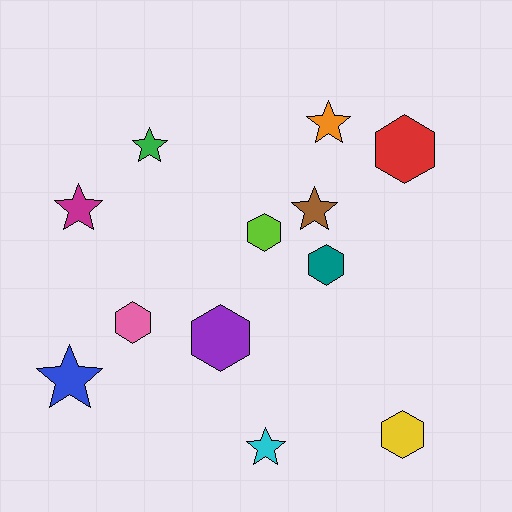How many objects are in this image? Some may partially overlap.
There are 12 objects.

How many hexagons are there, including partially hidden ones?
There are 6 hexagons.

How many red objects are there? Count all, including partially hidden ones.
There is 1 red object.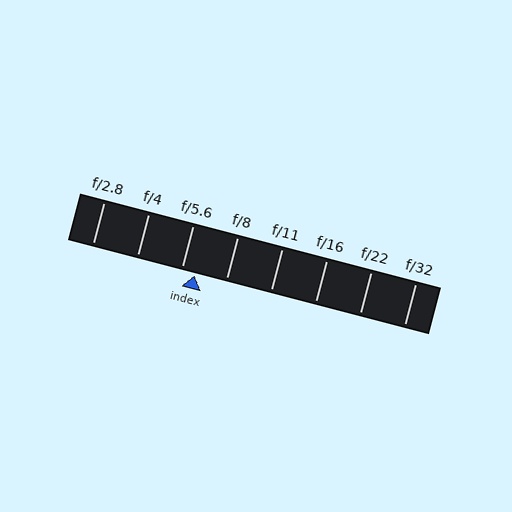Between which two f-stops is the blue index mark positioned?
The index mark is between f/5.6 and f/8.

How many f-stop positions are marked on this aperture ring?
There are 8 f-stop positions marked.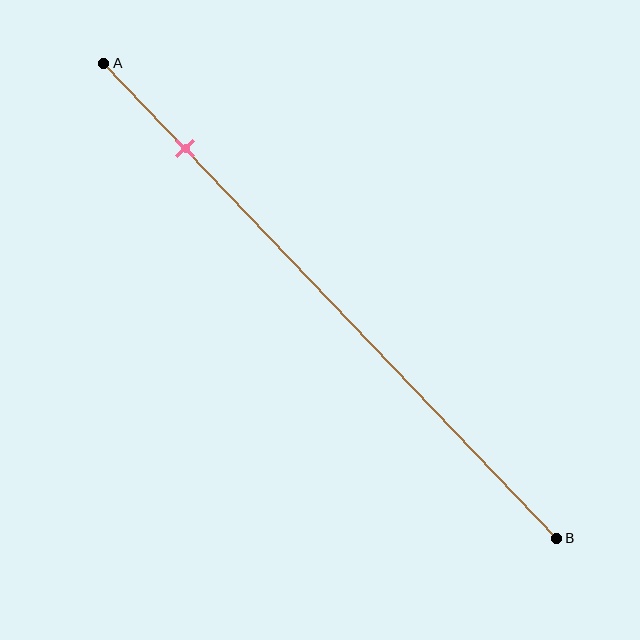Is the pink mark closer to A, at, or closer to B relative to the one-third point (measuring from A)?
The pink mark is closer to point A than the one-third point of segment AB.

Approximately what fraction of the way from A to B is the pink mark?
The pink mark is approximately 20% of the way from A to B.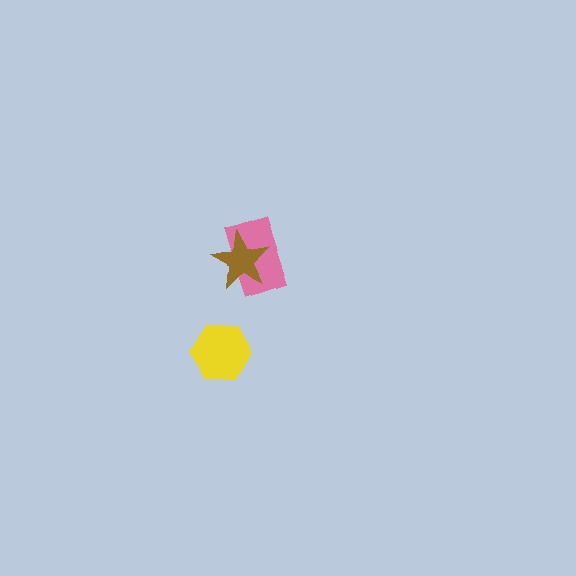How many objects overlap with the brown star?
1 object overlaps with the brown star.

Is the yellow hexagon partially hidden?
No, no other shape covers it.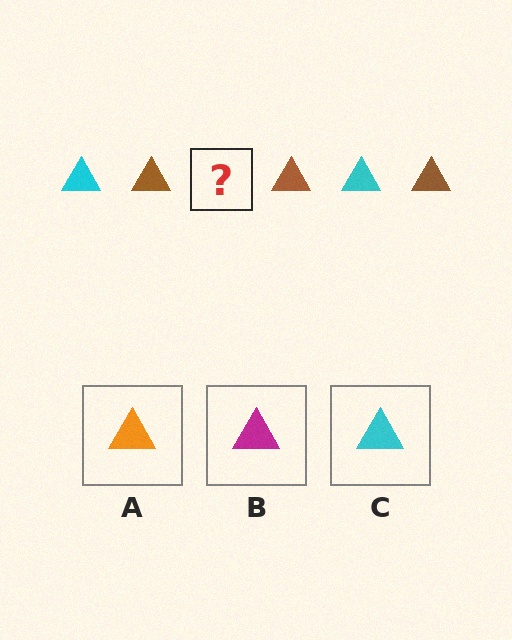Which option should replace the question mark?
Option C.